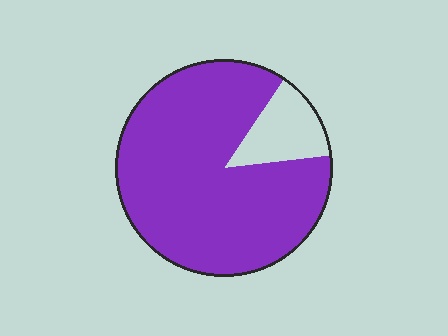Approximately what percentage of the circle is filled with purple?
Approximately 85%.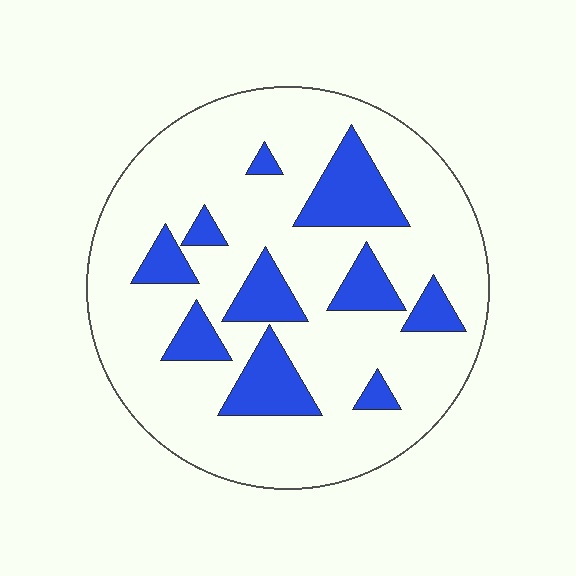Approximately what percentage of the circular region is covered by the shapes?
Approximately 20%.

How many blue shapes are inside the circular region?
10.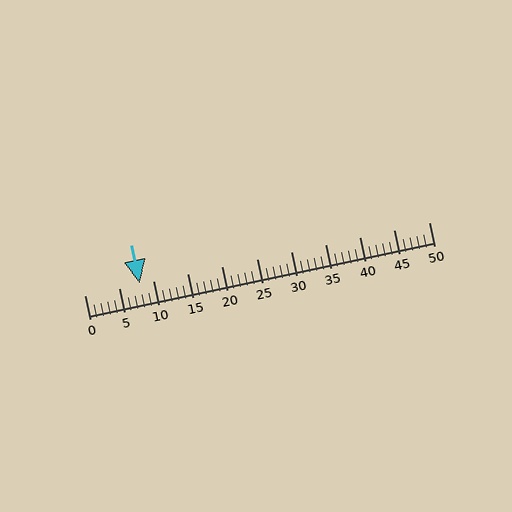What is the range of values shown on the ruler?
The ruler shows values from 0 to 50.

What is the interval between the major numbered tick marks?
The major tick marks are spaced 5 units apart.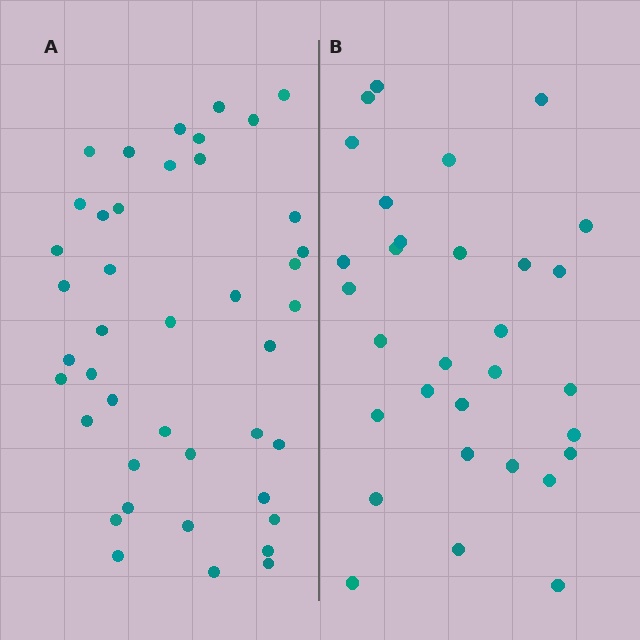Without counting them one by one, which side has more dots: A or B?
Region A (the left region) has more dots.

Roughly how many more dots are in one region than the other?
Region A has roughly 12 or so more dots than region B.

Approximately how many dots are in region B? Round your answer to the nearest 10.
About 30 dots. (The exact count is 31, which rounds to 30.)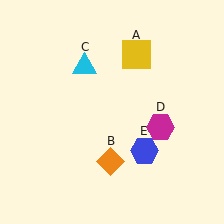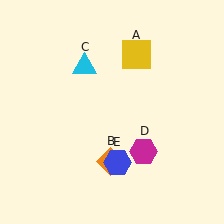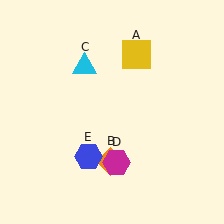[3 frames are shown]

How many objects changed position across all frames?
2 objects changed position: magenta hexagon (object D), blue hexagon (object E).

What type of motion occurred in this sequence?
The magenta hexagon (object D), blue hexagon (object E) rotated clockwise around the center of the scene.